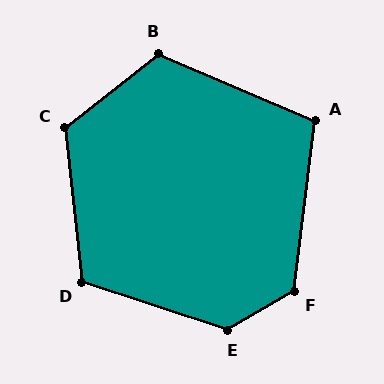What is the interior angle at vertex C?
Approximately 122 degrees (obtuse).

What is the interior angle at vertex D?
Approximately 114 degrees (obtuse).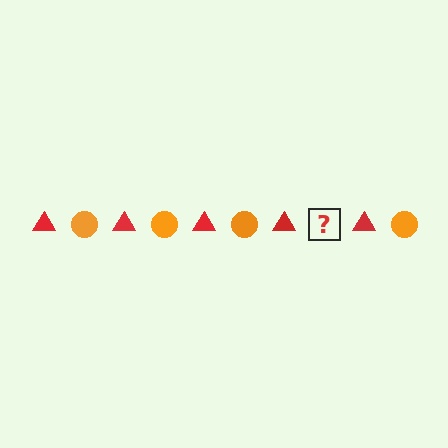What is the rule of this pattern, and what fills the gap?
The rule is that the pattern alternates between red triangle and orange circle. The gap should be filled with an orange circle.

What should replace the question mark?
The question mark should be replaced with an orange circle.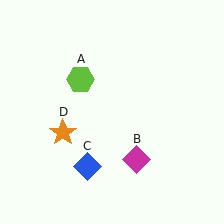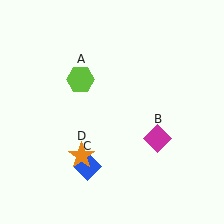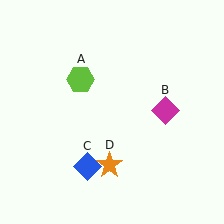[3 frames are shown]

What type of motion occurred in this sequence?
The magenta diamond (object B), orange star (object D) rotated counterclockwise around the center of the scene.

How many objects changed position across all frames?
2 objects changed position: magenta diamond (object B), orange star (object D).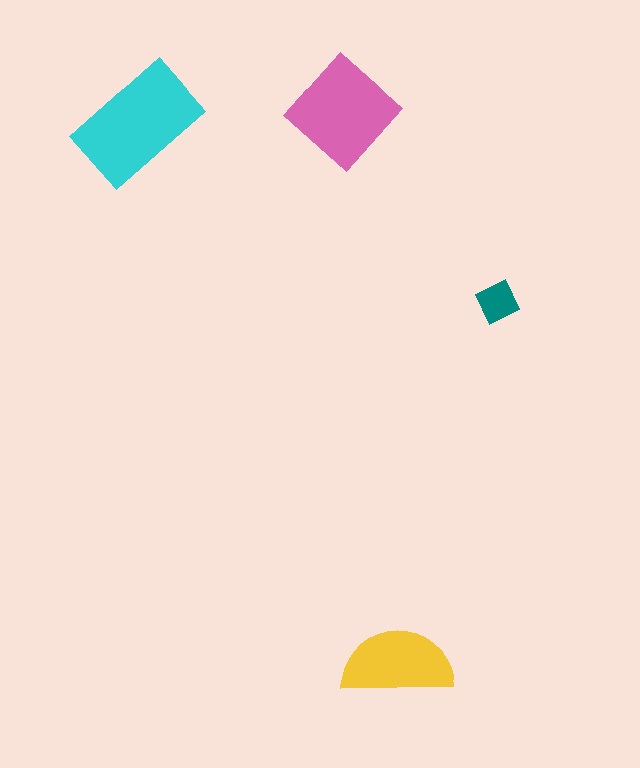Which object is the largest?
The cyan rectangle.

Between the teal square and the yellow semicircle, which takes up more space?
The yellow semicircle.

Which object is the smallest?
The teal square.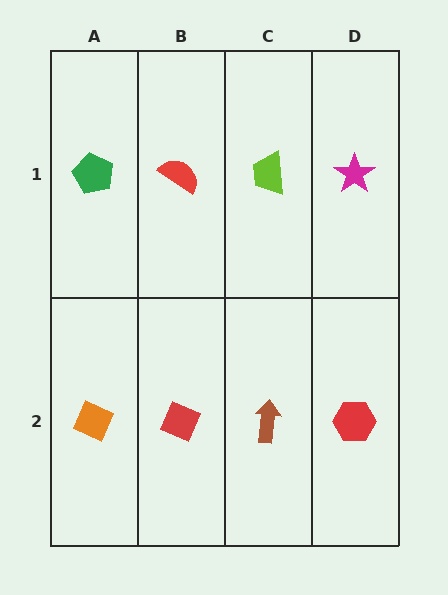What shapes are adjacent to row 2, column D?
A magenta star (row 1, column D), a brown arrow (row 2, column C).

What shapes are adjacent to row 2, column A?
A green pentagon (row 1, column A), a red diamond (row 2, column B).